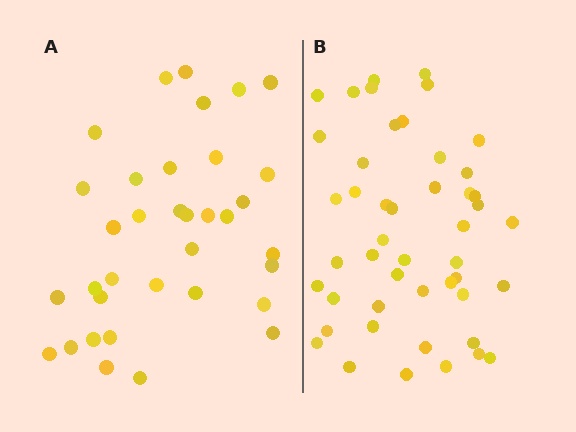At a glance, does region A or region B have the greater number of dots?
Region B (the right region) has more dots.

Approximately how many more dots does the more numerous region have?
Region B has roughly 12 or so more dots than region A.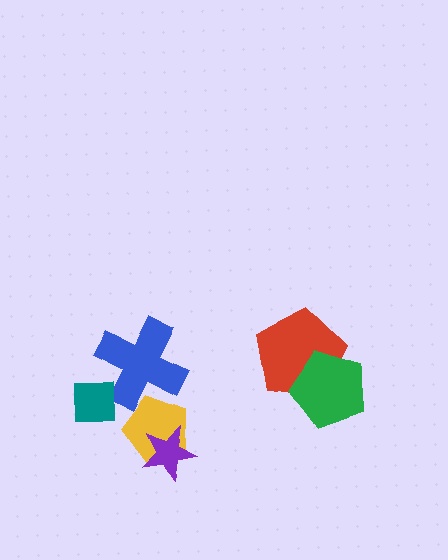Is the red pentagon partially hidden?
Yes, it is partially covered by another shape.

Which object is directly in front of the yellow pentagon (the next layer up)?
The purple star is directly in front of the yellow pentagon.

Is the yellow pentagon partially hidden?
Yes, it is partially covered by another shape.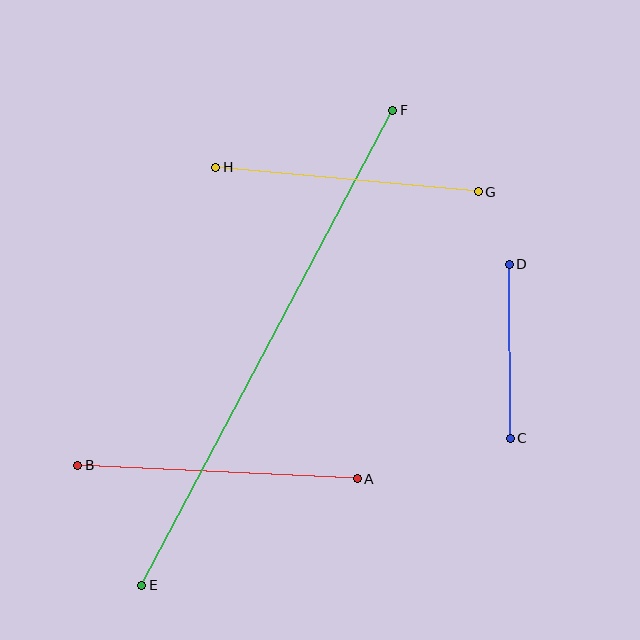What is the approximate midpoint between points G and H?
The midpoint is at approximately (347, 179) pixels.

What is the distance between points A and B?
The distance is approximately 280 pixels.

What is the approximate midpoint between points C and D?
The midpoint is at approximately (510, 351) pixels.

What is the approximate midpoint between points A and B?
The midpoint is at approximately (218, 472) pixels.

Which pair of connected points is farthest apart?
Points E and F are farthest apart.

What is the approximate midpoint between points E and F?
The midpoint is at approximately (267, 348) pixels.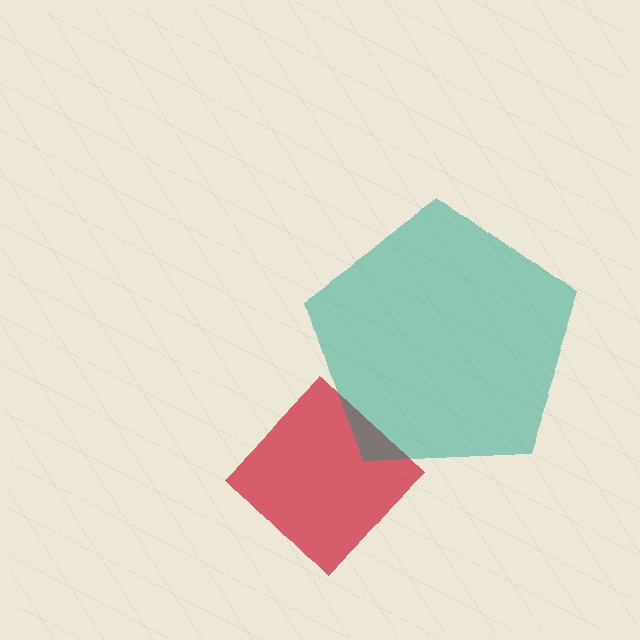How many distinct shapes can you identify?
There are 2 distinct shapes: a red diamond, a teal pentagon.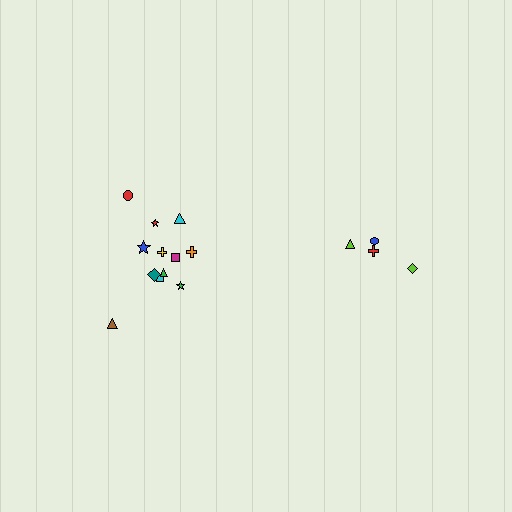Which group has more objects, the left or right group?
The left group.